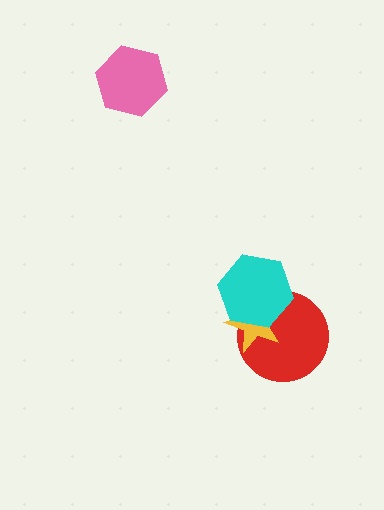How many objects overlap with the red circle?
2 objects overlap with the red circle.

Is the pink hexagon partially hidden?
No, no other shape covers it.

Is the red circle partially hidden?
Yes, it is partially covered by another shape.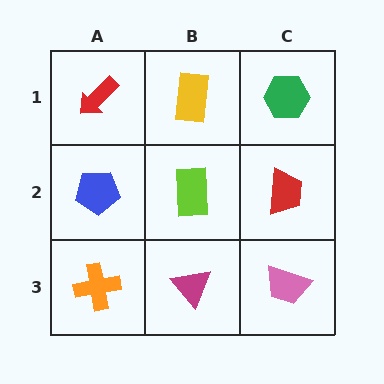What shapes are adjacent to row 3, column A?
A blue pentagon (row 2, column A), a magenta triangle (row 3, column B).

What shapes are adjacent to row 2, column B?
A yellow rectangle (row 1, column B), a magenta triangle (row 3, column B), a blue pentagon (row 2, column A), a red trapezoid (row 2, column C).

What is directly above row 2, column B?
A yellow rectangle.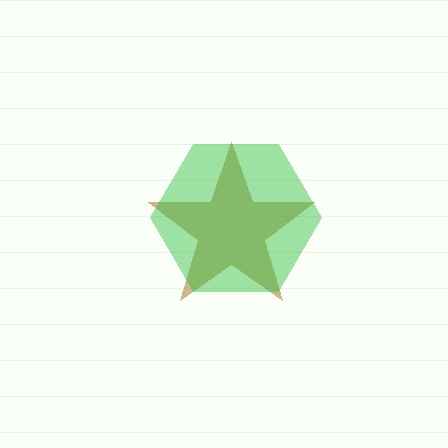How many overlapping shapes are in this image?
There are 2 overlapping shapes in the image.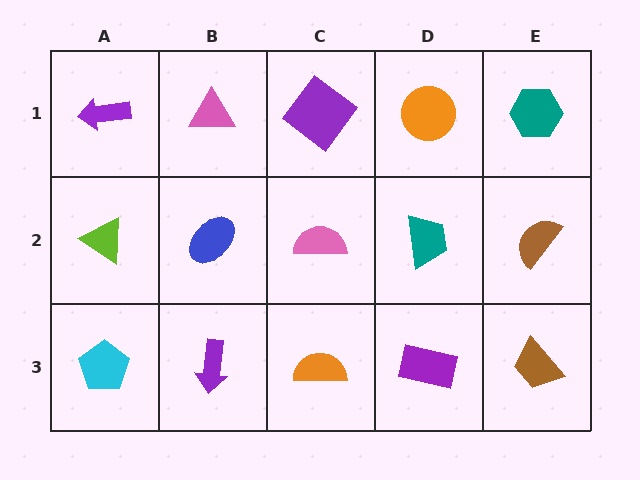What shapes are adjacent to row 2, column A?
A purple arrow (row 1, column A), a cyan pentagon (row 3, column A), a blue ellipse (row 2, column B).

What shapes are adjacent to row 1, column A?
A lime triangle (row 2, column A), a pink triangle (row 1, column B).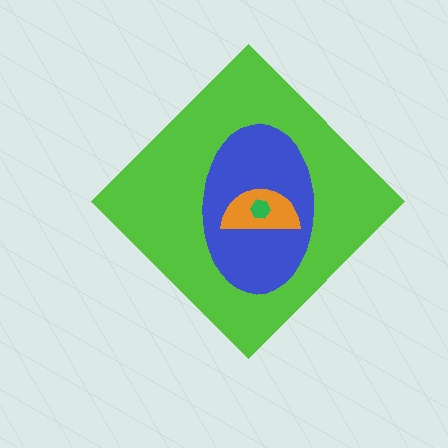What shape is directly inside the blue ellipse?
The orange semicircle.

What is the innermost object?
The green hexagon.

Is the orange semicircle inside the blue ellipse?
Yes.